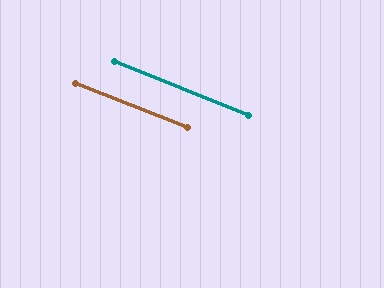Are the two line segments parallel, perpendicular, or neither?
Parallel — their directions differ by only 0.4°.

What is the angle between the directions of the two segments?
Approximately 0 degrees.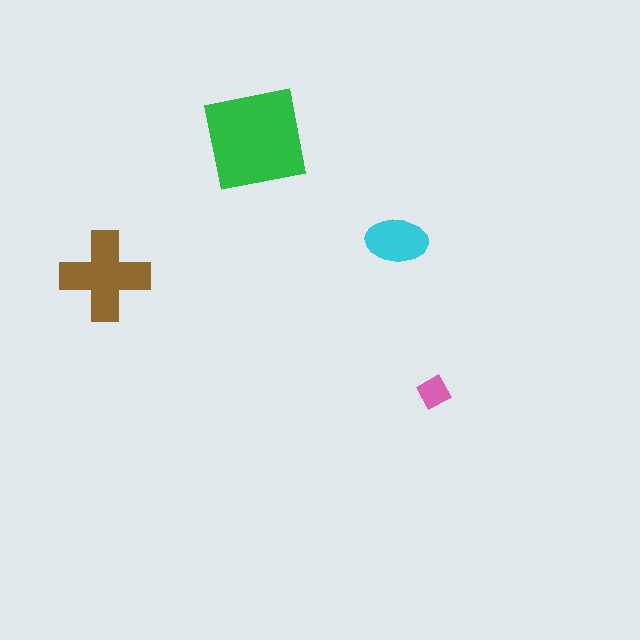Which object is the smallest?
The pink diamond.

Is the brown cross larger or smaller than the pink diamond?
Larger.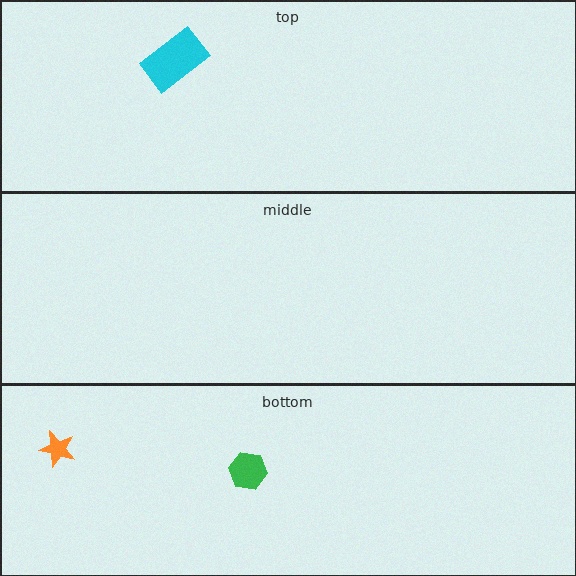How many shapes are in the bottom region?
2.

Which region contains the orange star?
The bottom region.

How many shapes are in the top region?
1.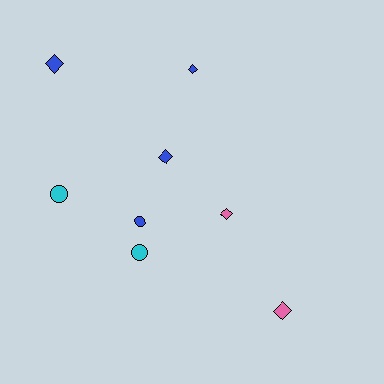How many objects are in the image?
There are 8 objects.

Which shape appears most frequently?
Diamond, with 5 objects.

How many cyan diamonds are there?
There are no cyan diamonds.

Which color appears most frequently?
Blue, with 4 objects.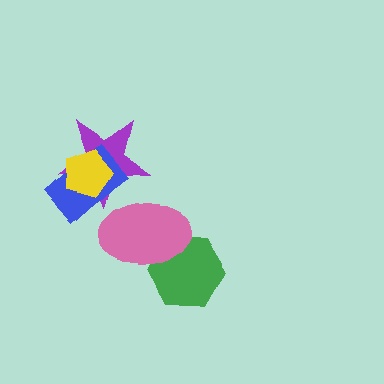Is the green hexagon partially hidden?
Yes, it is partially covered by another shape.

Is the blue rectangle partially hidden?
Yes, it is partially covered by another shape.